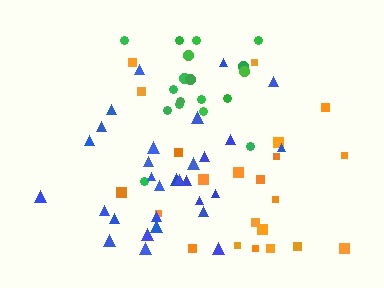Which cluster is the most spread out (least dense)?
Orange.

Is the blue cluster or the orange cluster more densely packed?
Blue.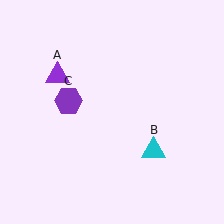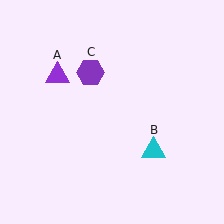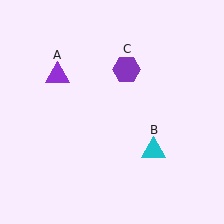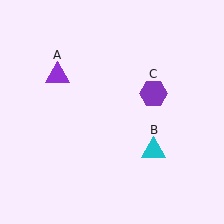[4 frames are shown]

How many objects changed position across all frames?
1 object changed position: purple hexagon (object C).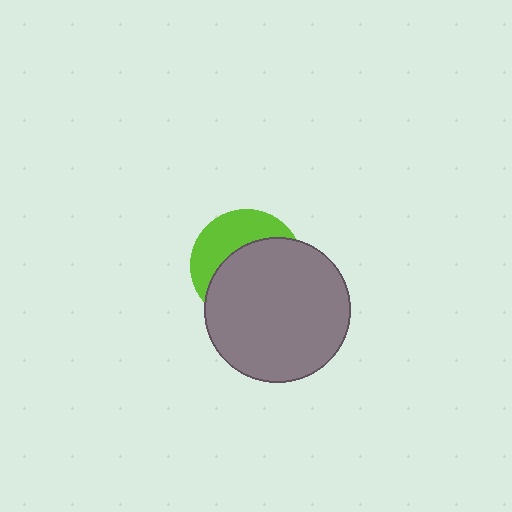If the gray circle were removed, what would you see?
You would see the complete lime circle.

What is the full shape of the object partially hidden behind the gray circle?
The partially hidden object is a lime circle.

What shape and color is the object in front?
The object in front is a gray circle.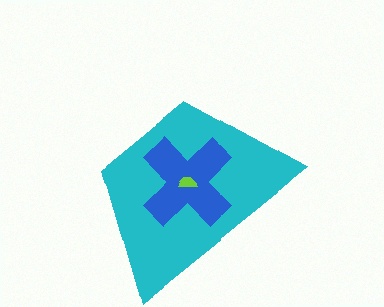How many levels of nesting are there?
3.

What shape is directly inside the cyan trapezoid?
The blue cross.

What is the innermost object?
The lime semicircle.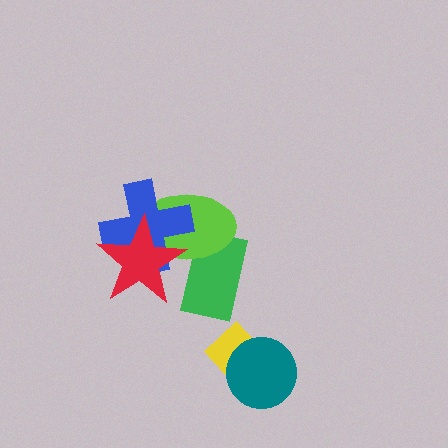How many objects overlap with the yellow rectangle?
1 object overlaps with the yellow rectangle.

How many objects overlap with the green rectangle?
2 objects overlap with the green rectangle.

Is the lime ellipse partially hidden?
Yes, it is partially covered by another shape.